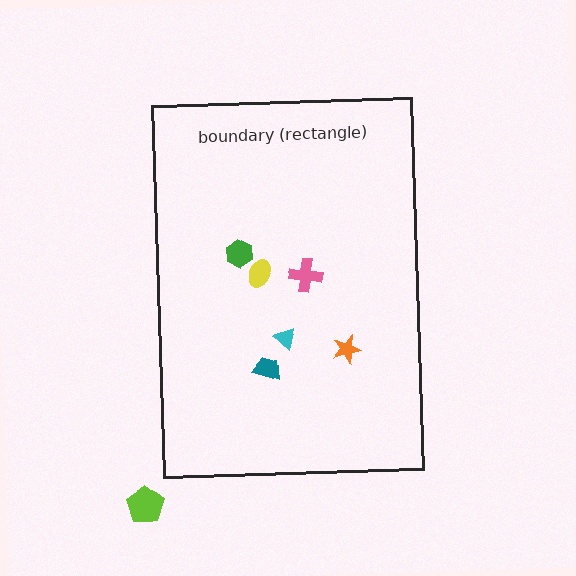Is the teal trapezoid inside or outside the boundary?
Inside.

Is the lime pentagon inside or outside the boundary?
Outside.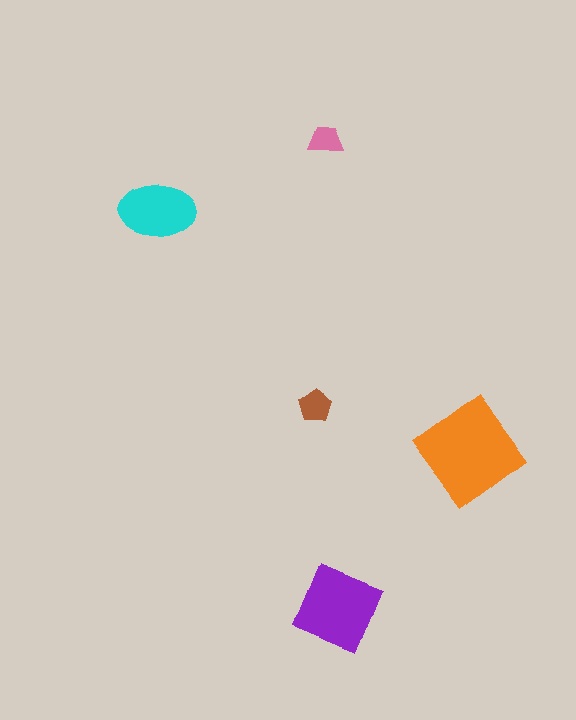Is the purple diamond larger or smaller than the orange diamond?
Smaller.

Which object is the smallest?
The pink trapezoid.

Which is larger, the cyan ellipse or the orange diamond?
The orange diamond.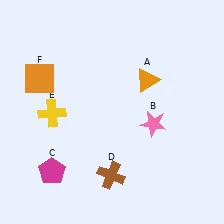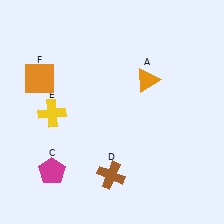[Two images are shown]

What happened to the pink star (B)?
The pink star (B) was removed in Image 2. It was in the bottom-right area of Image 1.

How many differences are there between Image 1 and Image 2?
There is 1 difference between the two images.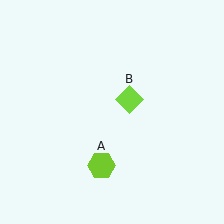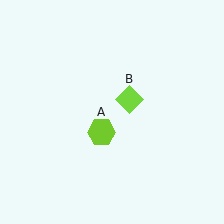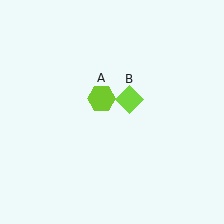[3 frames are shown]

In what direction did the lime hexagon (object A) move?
The lime hexagon (object A) moved up.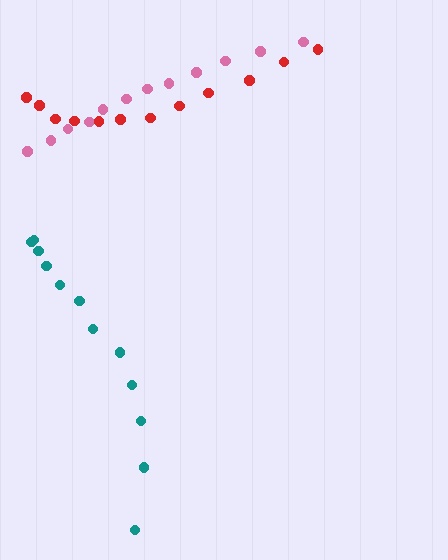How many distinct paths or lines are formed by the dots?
There are 3 distinct paths.